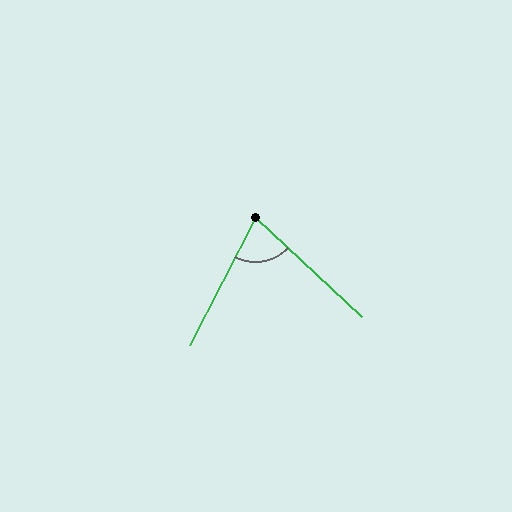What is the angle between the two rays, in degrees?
Approximately 74 degrees.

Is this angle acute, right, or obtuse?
It is acute.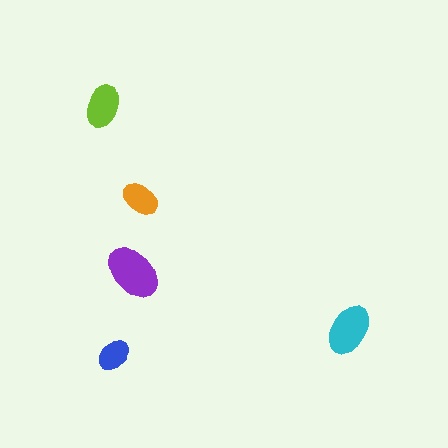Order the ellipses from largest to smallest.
the purple one, the cyan one, the lime one, the orange one, the blue one.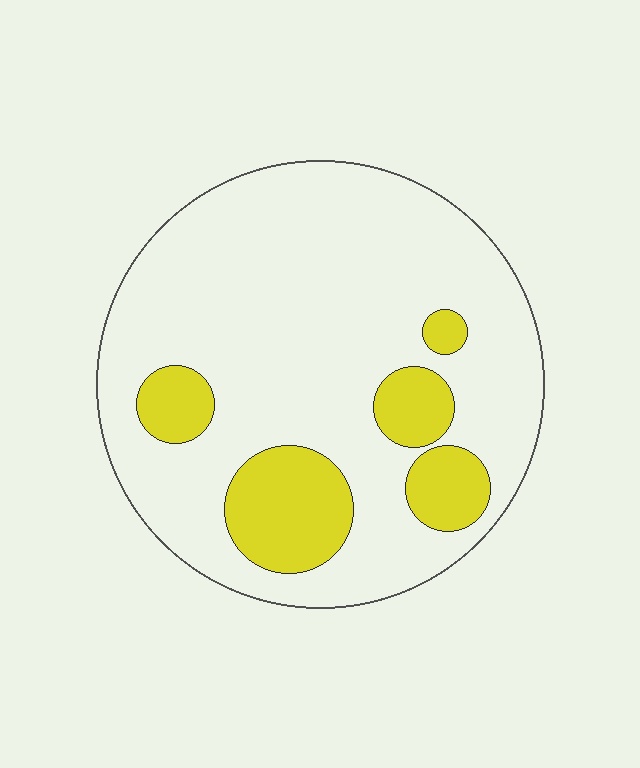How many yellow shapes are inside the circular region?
5.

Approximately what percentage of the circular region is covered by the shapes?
Approximately 20%.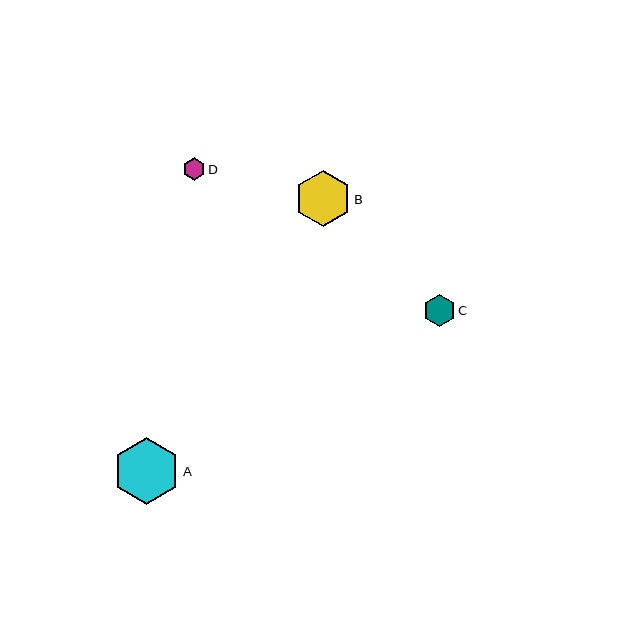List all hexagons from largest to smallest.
From largest to smallest: A, B, C, D.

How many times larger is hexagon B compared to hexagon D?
Hexagon B is approximately 2.5 times the size of hexagon D.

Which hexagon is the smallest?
Hexagon D is the smallest with a size of approximately 23 pixels.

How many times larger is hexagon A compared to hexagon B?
Hexagon A is approximately 1.2 times the size of hexagon B.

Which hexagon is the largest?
Hexagon A is the largest with a size of approximately 67 pixels.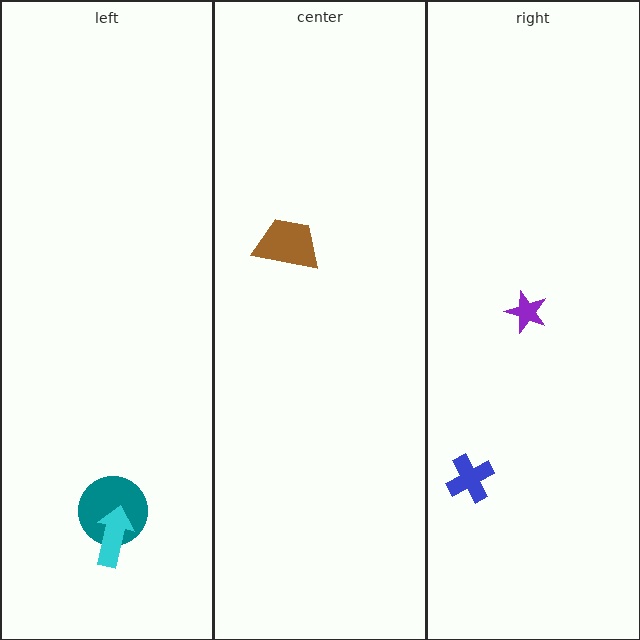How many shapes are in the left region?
2.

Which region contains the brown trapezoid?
The center region.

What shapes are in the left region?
The teal circle, the cyan arrow.